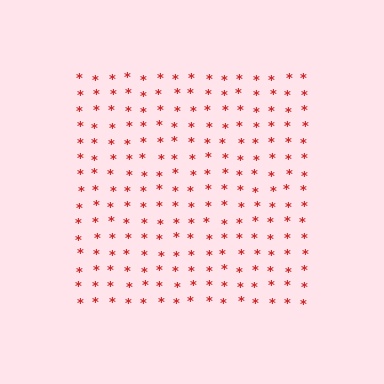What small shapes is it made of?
It is made of small asterisks.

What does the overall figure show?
The overall figure shows a square.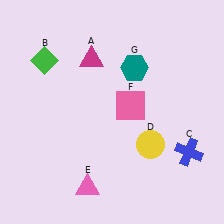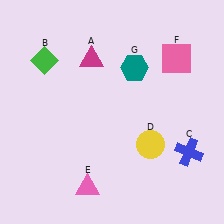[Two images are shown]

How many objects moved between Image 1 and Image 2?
1 object moved between the two images.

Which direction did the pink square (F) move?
The pink square (F) moved up.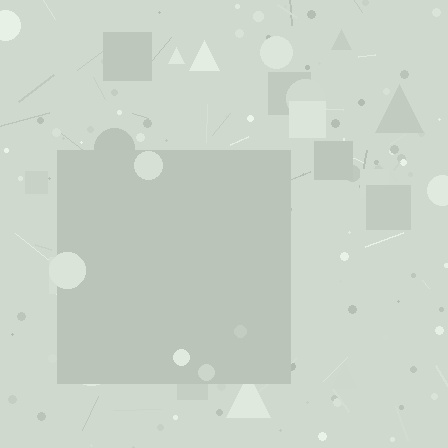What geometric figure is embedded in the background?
A square is embedded in the background.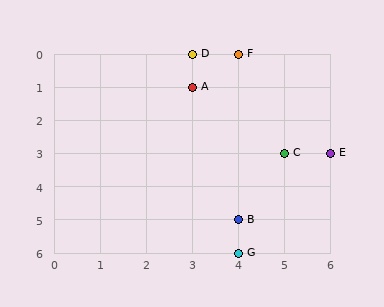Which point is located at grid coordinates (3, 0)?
Point D is at (3, 0).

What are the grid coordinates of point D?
Point D is at grid coordinates (3, 0).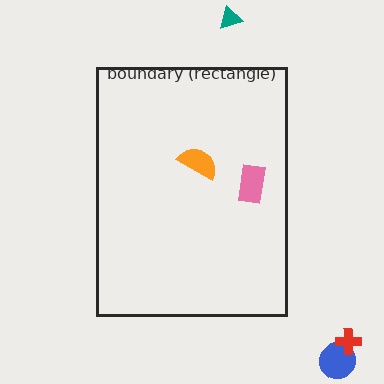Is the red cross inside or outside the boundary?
Outside.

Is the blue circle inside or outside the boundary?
Outside.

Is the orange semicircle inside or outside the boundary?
Inside.